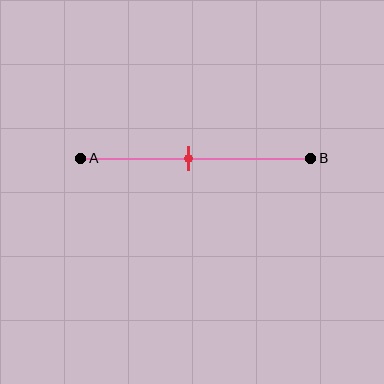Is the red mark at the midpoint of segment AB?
No, the mark is at about 45% from A, not at the 50% midpoint.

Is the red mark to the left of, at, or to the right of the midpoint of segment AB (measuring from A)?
The red mark is to the left of the midpoint of segment AB.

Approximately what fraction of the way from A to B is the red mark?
The red mark is approximately 45% of the way from A to B.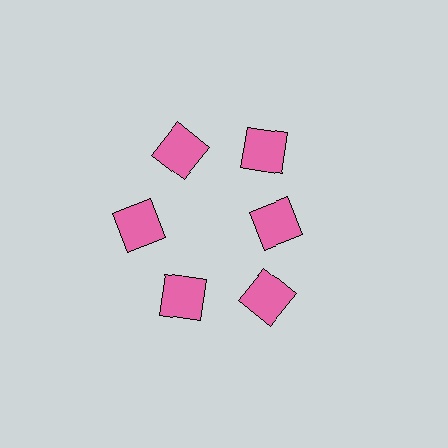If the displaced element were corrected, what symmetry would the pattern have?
It would have 6-fold rotational symmetry — the pattern would map onto itself every 60 degrees.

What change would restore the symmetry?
The symmetry would be restored by moving it outward, back onto the ring so that all 6 squares sit at equal angles and equal distance from the center.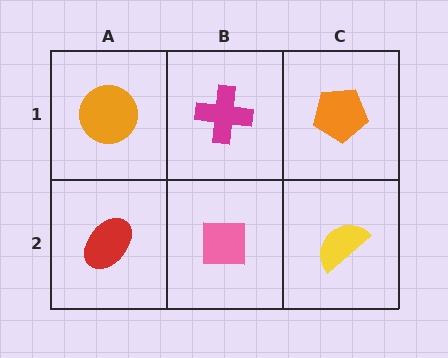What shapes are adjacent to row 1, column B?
A pink square (row 2, column B), an orange circle (row 1, column A), an orange pentagon (row 1, column C).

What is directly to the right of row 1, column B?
An orange pentagon.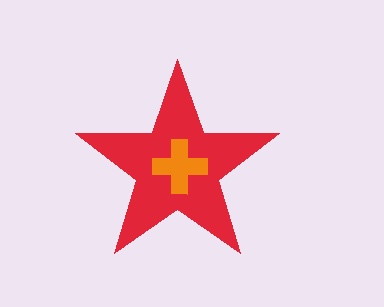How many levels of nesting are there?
2.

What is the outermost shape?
The red star.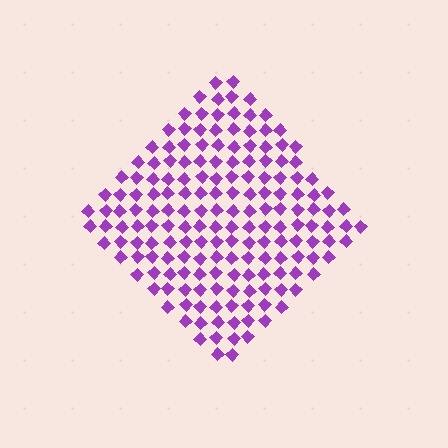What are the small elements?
The small elements are diamonds.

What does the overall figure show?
The overall figure shows a diamond.